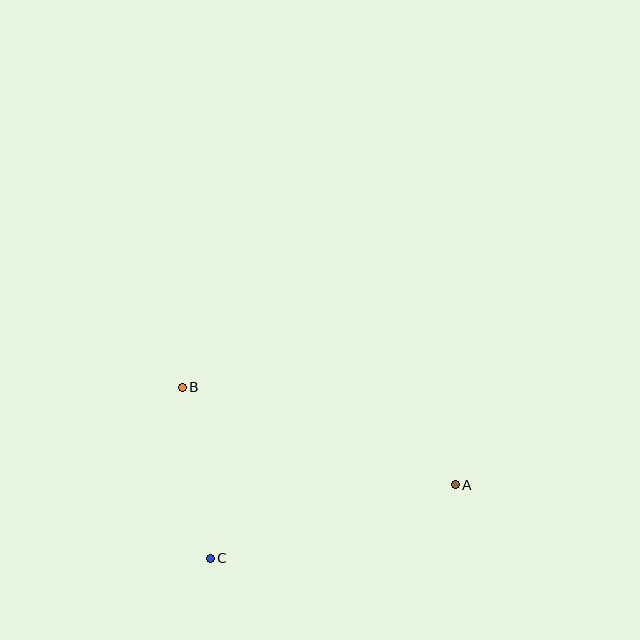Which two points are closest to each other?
Points B and C are closest to each other.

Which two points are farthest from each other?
Points A and B are farthest from each other.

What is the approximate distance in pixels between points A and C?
The distance between A and C is approximately 256 pixels.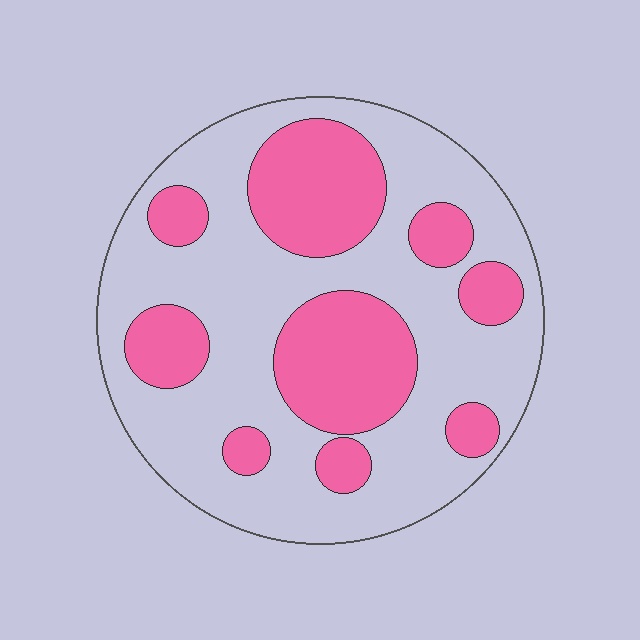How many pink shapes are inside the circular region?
9.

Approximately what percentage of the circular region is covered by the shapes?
Approximately 35%.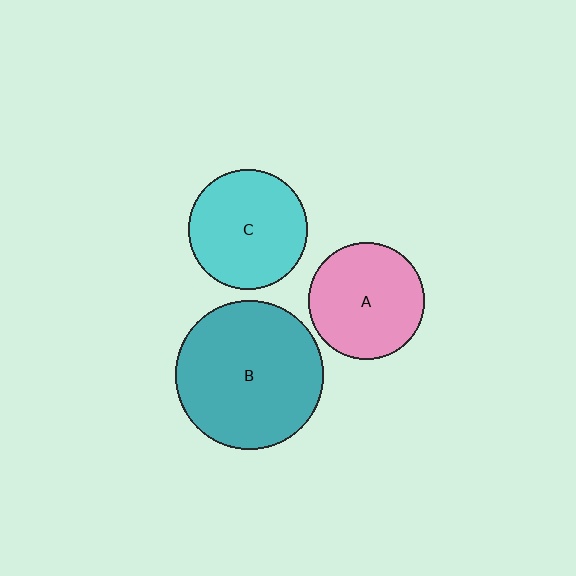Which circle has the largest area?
Circle B (teal).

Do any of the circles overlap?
No, none of the circles overlap.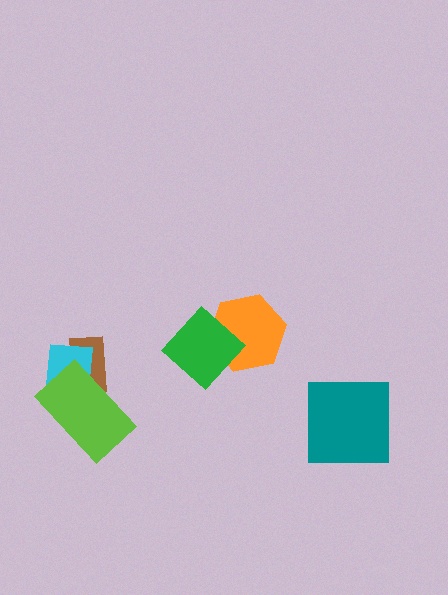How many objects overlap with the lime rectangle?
2 objects overlap with the lime rectangle.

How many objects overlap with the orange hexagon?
1 object overlaps with the orange hexagon.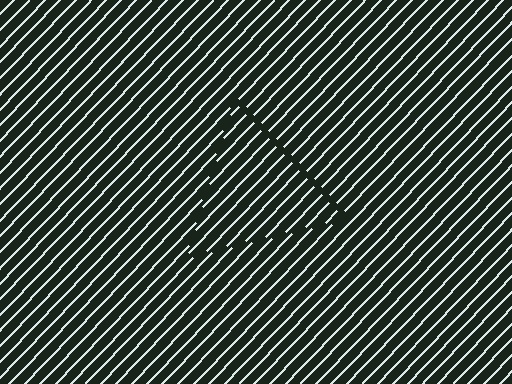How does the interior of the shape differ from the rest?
The interior of the shape contains the same grating, shifted by half a period — the contour is defined by the phase discontinuity where line-ends from the inner and outer gratings abut.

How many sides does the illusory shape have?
3 sides — the line-ends trace a triangle.